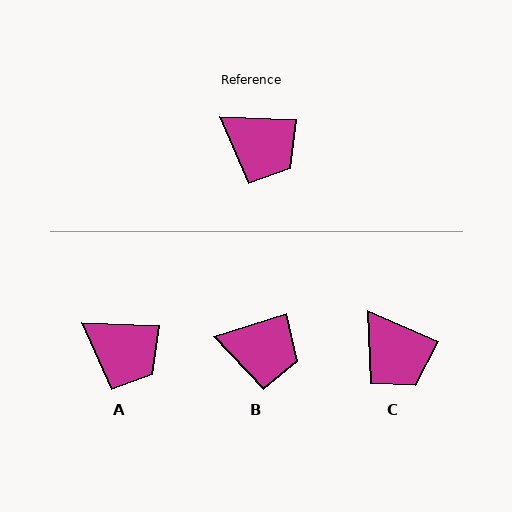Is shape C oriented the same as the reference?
No, it is off by about 21 degrees.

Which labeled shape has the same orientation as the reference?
A.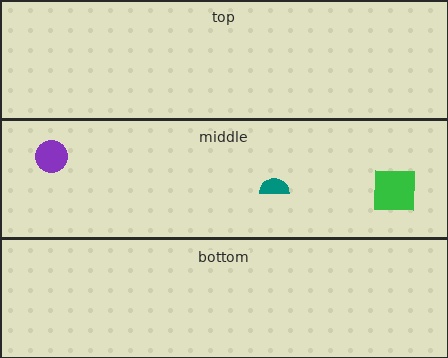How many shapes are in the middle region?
3.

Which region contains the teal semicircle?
The middle region.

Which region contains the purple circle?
The middle region.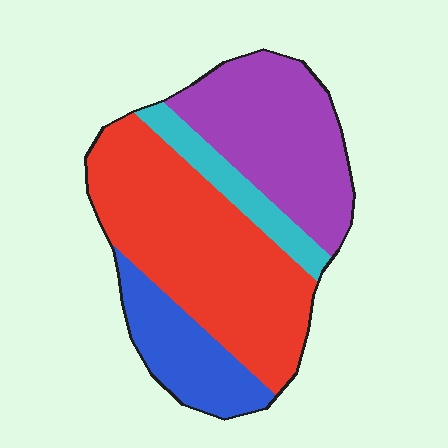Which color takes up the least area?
Cyan, at roughly 10%.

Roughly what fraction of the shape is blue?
Blue covers about 15% of the shape.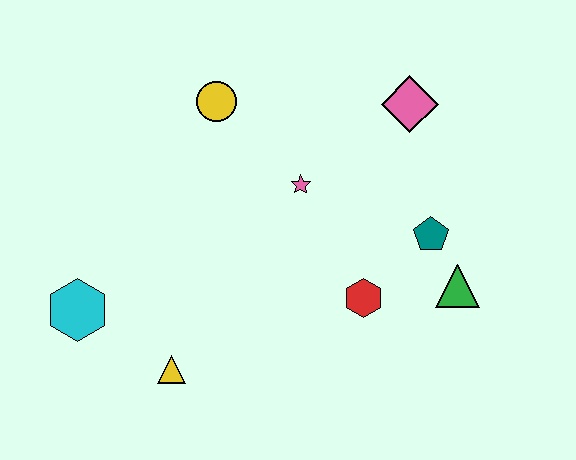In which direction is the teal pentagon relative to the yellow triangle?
The teal pentagon is to the right of the yellow triangle.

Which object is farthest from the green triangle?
The cyan hexagon is farthest from the green triangle.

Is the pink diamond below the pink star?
No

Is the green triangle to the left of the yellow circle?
No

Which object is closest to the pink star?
The yellow circle is closest to the pink star.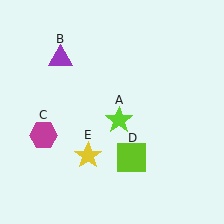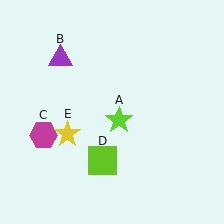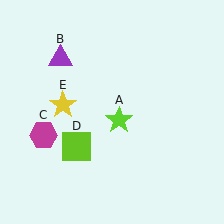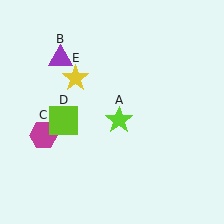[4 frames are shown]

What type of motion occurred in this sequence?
The lime square (object D), yellow star (object E) rotated clockwise around the center of the scene.